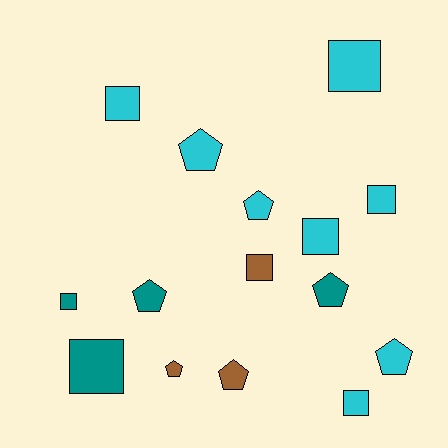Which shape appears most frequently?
Square, with 8 objects.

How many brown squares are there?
There is 1 brown square.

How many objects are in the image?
There are 15 objects.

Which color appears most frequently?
Cyan, with 8 objects.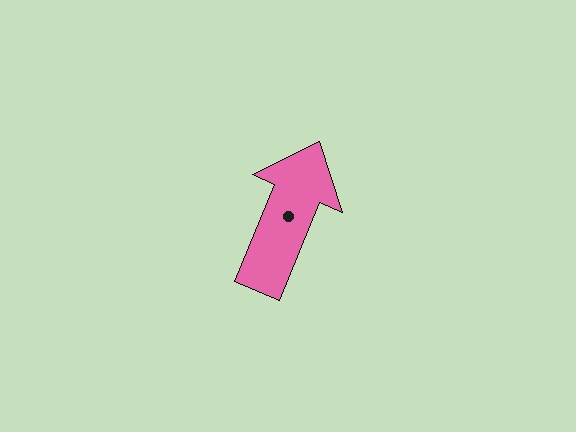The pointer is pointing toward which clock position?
Roughly 1 o'clock.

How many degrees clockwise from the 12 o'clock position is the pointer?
Approximately 23 degrees.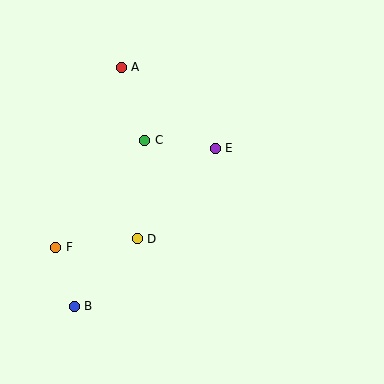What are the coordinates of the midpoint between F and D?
The midpoint between F and D is at (97, 243).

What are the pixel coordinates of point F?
Point F is at (56, 247).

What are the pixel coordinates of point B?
Point B is at (74, 306).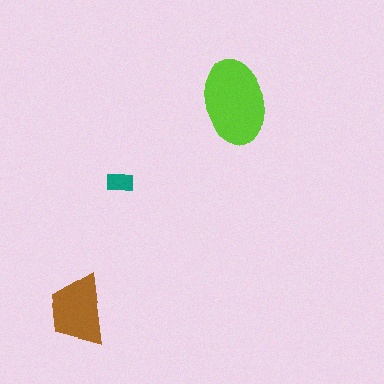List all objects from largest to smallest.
The lime ellipse, the brown trapezoid, the teal rectangle.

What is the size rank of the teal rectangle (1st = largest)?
3rd.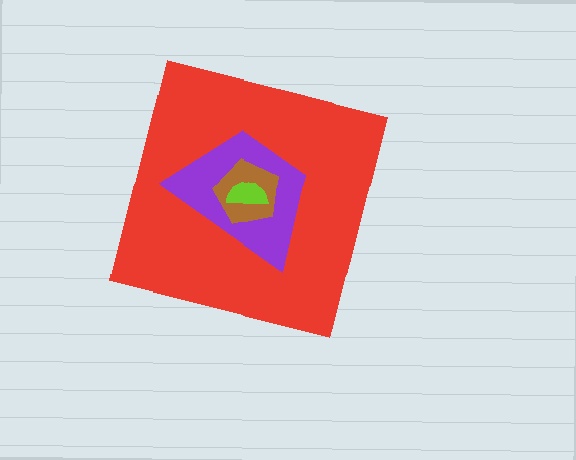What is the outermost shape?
The red square.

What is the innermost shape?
The lime semicircle.